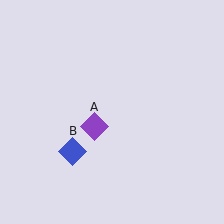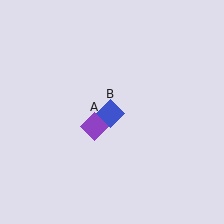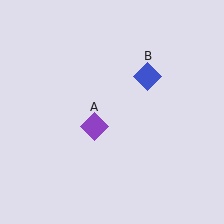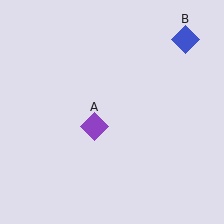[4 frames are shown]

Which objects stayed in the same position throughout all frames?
Purple diamond (object A) remained stationary.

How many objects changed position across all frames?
1 object changed position: blue diamond (object B).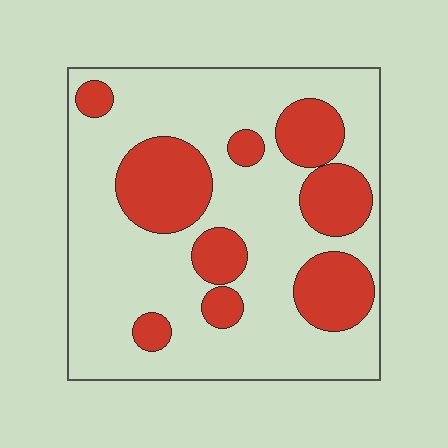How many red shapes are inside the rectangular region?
9.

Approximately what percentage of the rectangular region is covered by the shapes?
Approximately 30%.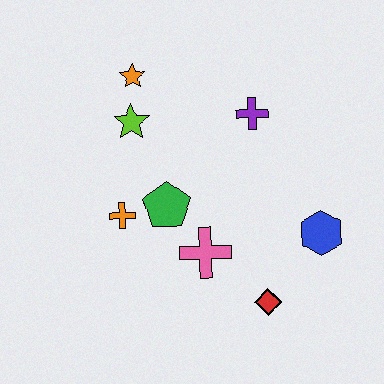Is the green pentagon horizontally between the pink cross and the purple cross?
No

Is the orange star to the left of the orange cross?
No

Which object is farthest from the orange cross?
The blue hexagon is farthest from the orange cross.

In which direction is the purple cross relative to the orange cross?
The purple cross is to the right of the orange cross.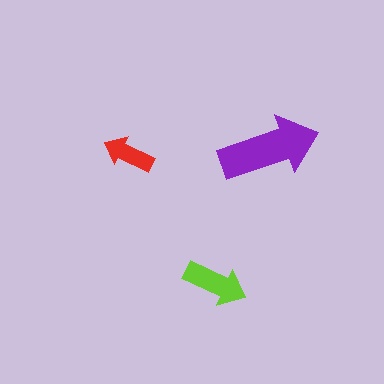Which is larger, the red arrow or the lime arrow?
The lime one.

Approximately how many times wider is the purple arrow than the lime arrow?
About 1.5 times wider.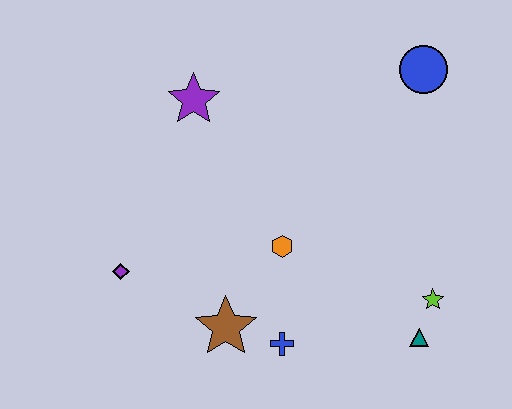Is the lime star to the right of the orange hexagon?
Yes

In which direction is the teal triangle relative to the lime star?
The teal triangle is below the lime star.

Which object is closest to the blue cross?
The brown star is closest to the blue cross.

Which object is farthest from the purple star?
The teal triangle is farthest from the purple star.